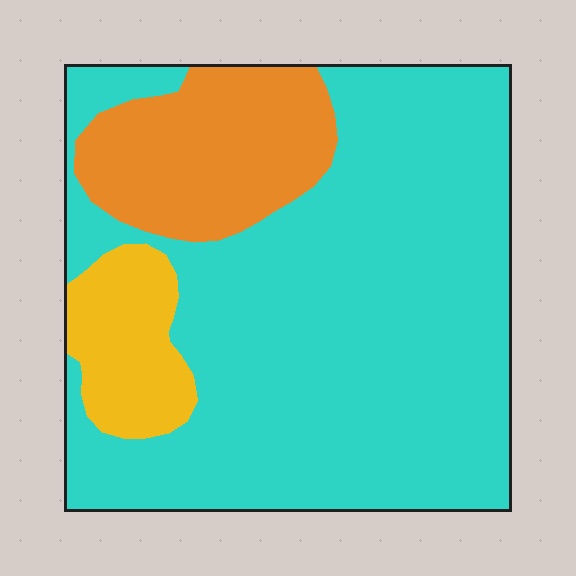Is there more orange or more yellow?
Orange.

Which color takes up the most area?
Cyan, at roughly 75%.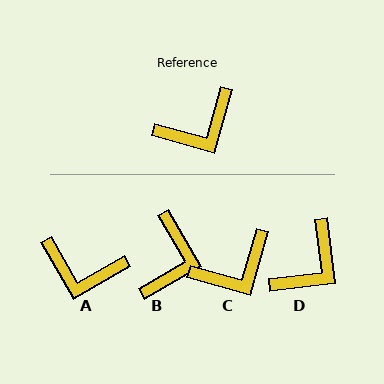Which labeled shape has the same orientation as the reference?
C.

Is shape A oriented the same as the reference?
No, it is off by about 45 degrees.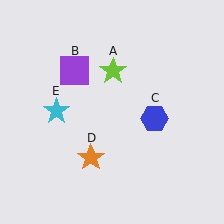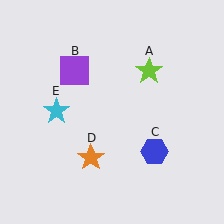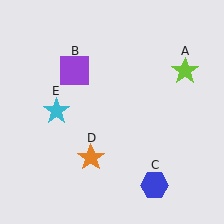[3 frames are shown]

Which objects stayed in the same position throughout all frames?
Purple square (object B) and orange star (object D) and cyan star (object E) remained stationary.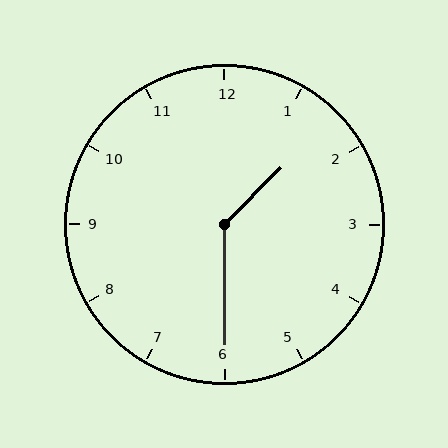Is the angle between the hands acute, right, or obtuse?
It is obtuse.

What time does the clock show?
1:30.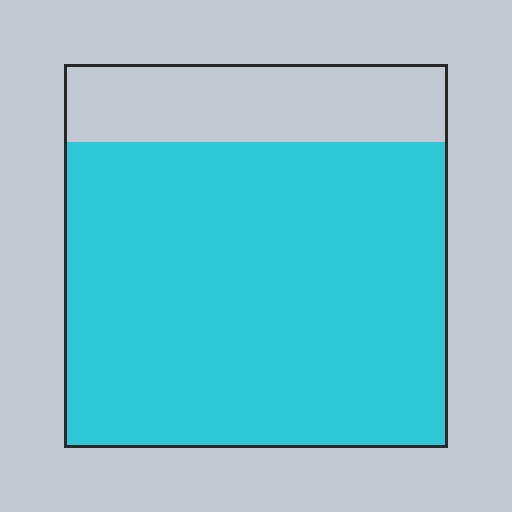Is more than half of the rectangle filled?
Yes.